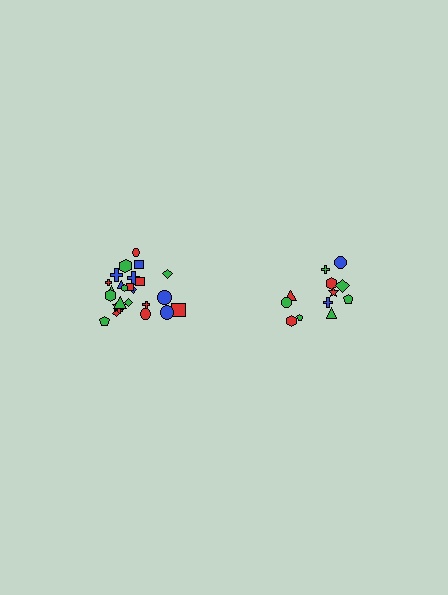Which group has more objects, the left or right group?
The left group.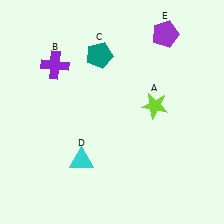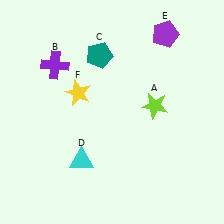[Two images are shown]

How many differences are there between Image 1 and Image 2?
There is 1 difference between the two images.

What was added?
A yellow star (F) was added in Image 2.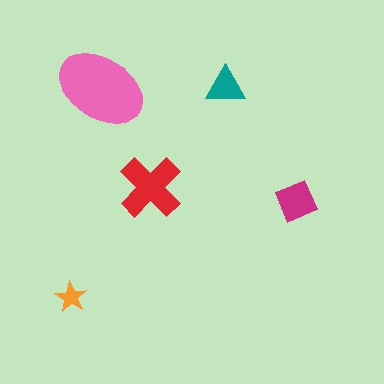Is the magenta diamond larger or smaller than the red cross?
Smaller.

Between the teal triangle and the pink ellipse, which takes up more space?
The pink ellipse.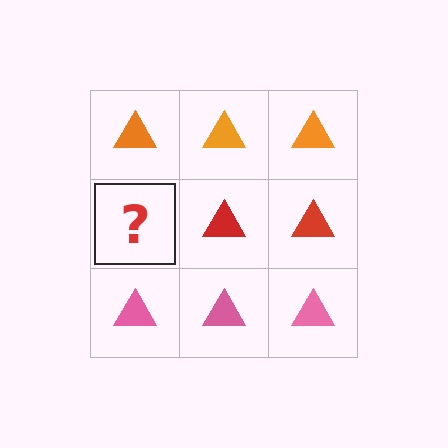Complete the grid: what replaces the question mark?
The question mark should be replaced with a red triangle.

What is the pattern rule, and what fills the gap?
The rule is that each row has a consistent color. The gap should be filled with a red triangle.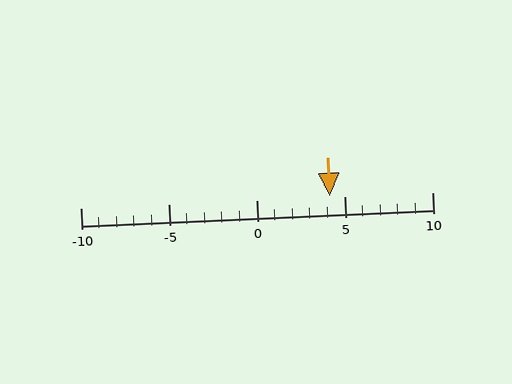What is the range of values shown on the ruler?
The ruler shows values from -10 to 10.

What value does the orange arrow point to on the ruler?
The orange arrow points to approximately 4.